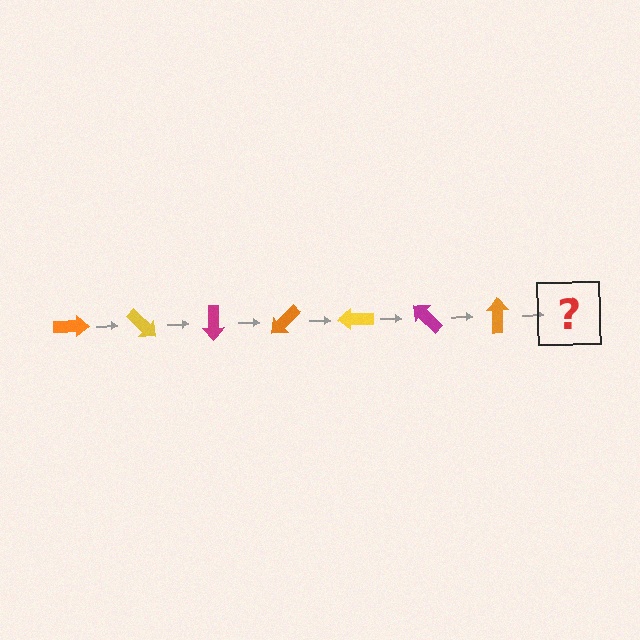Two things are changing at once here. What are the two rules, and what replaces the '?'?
The two rules are that it rotates 45 degrees each step and the color cycles through orange, yellow, and magenta. The '?' should be a yellow arrow, rotated 315 degrees from the start.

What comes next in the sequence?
The next element should be a yellow arrow, rotated 315 degrees from the start.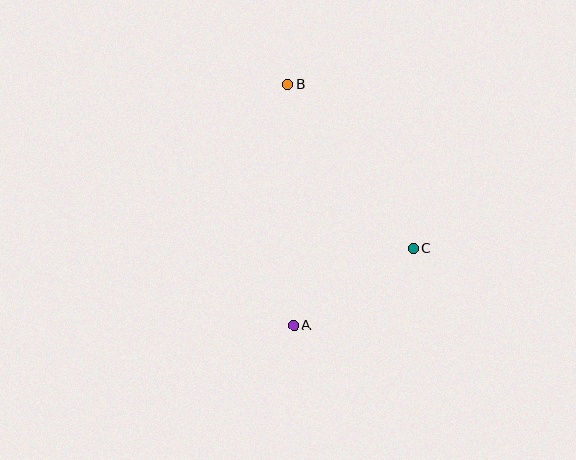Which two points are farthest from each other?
Points A and B are farthest from each other.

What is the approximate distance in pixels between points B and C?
The distance between B and C is approximately 207 pixels.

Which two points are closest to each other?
Points A and C are closest to each other.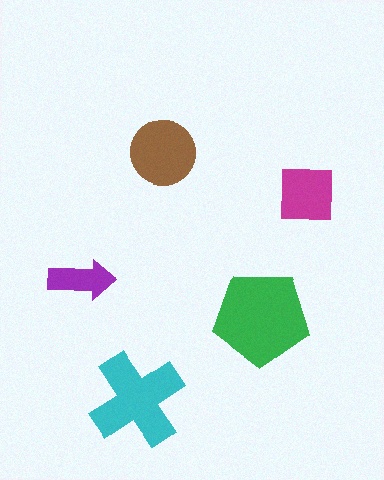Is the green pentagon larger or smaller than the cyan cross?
Larger.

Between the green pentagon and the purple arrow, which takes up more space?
The green pentagon.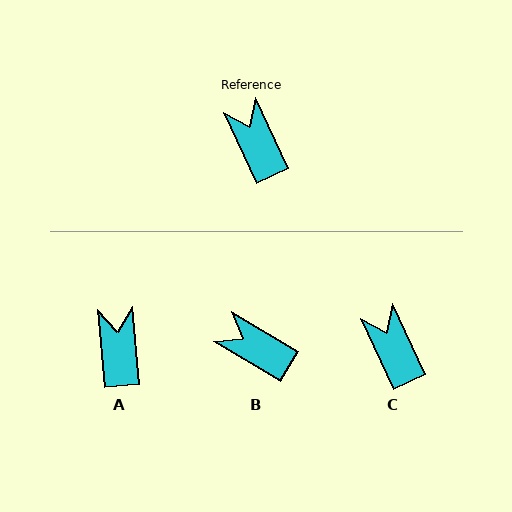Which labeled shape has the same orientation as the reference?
C.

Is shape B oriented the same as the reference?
No, it is off by about 34 degrees.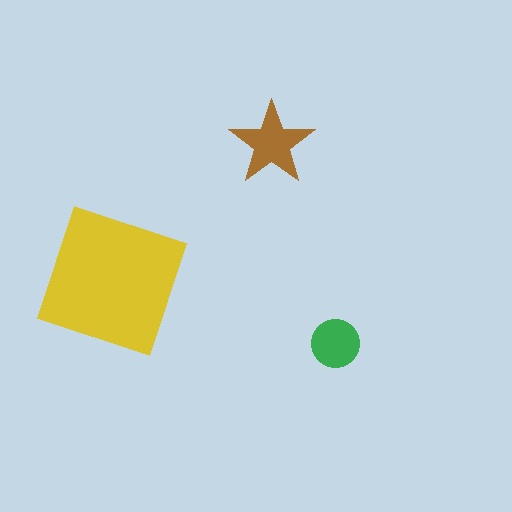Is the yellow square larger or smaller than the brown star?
Larger.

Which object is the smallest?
The green circle.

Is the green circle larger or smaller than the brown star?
Smaller.